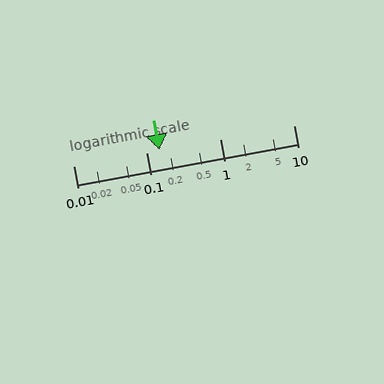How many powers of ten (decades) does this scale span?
The scale spans 3 decades, from 0.01 to 10.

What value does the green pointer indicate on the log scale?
The pointer indicates approximately 0.15.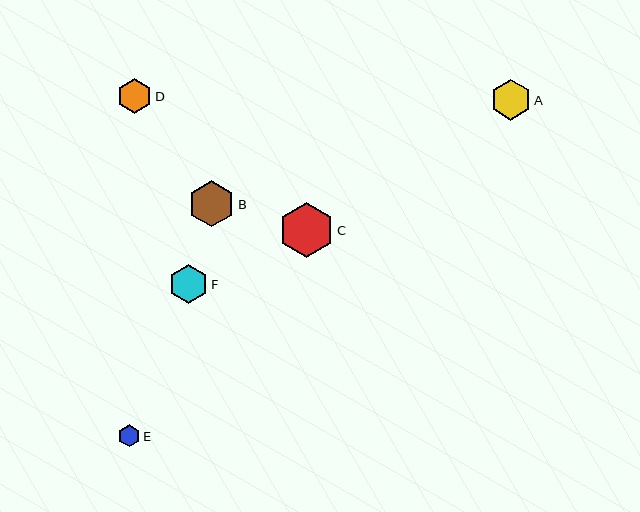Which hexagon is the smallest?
Hexagon E is the smallest with a size of approximately 22 pixels.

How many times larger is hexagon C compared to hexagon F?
Hexagon C is approximately 1.4 times the size of hexagon F.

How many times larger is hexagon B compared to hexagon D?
Hexagon B is approximately 1.3 times the size of hexagon D.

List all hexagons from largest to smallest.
From largest to smallest: C, B, A, F, D, E.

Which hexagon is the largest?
Hexagon C is the largest with a size of approximately 55 pixels.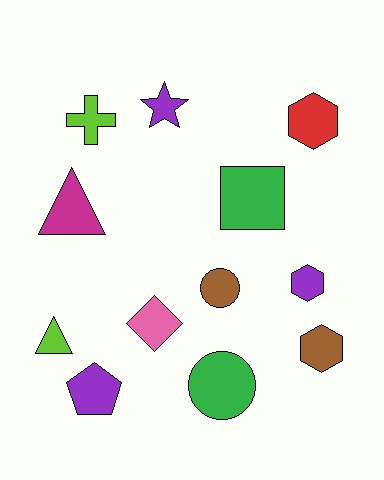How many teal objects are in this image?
There are no teal objects.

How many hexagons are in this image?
There are 3 hexagons.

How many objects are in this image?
There are 12 objects.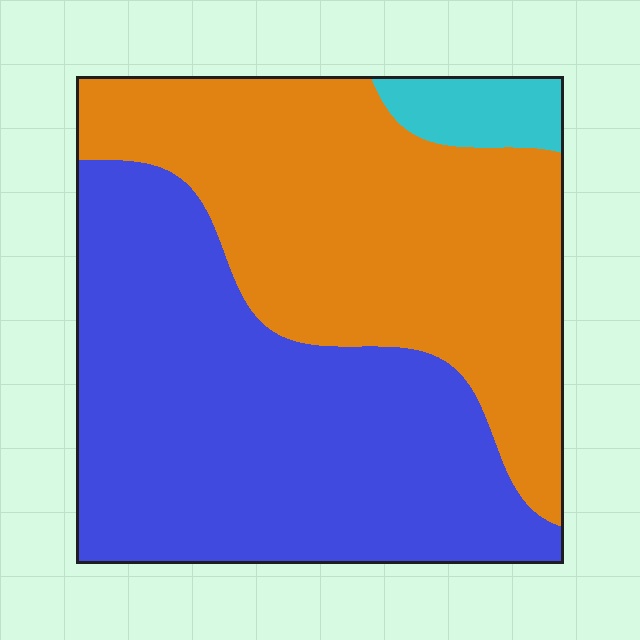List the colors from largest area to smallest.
From largest to smallest: blue, orange, cyan.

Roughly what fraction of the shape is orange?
Orange covers about 45% of the shape.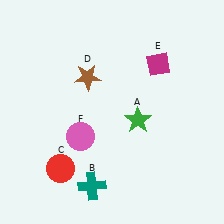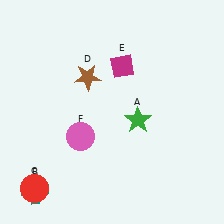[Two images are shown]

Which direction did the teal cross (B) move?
The teal cross (B) moved left.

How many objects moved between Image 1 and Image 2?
3 objects moved between the two images.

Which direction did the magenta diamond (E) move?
The magenta diamond (E) moved left.